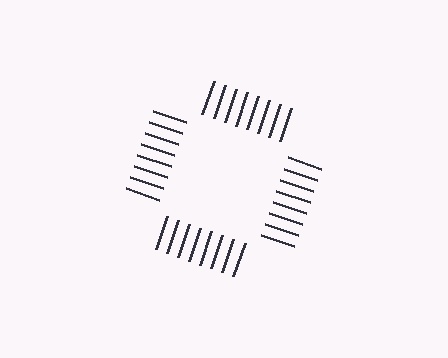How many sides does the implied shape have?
4 sides — the line-ends trace a square.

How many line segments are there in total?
32 — 8 along each of the 4 edges.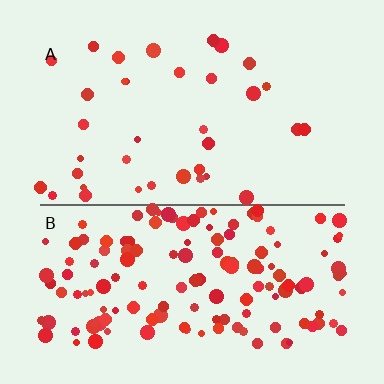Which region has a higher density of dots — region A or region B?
B (the bottom).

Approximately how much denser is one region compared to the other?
Approximately 4.1× — region B over region A.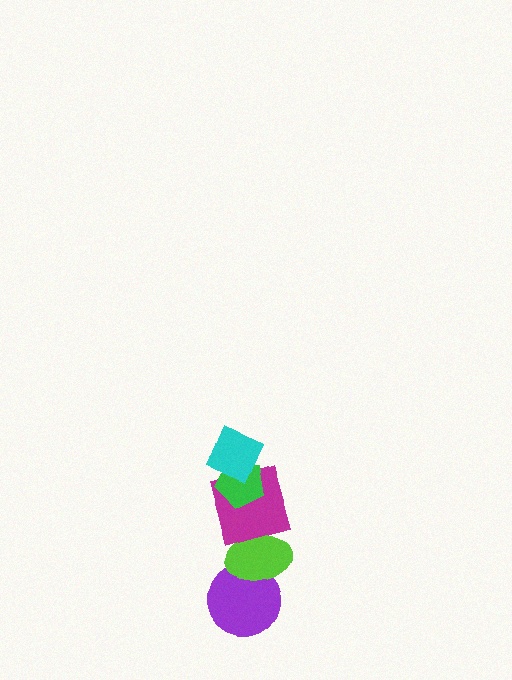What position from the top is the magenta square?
The magenta square is 3rd from the top.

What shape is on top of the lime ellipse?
The magenta square is on top of the lime ellipse.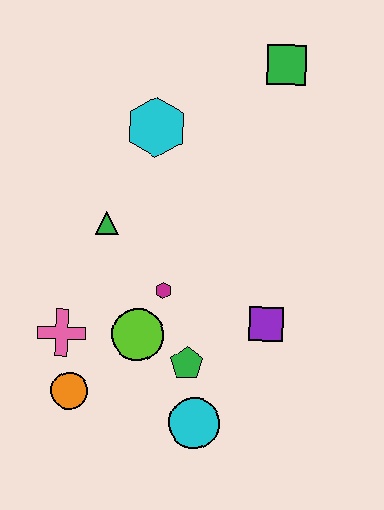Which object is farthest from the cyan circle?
The green square is farthest from the cyan circle.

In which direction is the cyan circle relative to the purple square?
The cyan circle is below the purple square.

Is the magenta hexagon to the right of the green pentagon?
No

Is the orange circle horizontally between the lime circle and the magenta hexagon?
No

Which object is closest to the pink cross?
The orange circle is closest to the pink cross.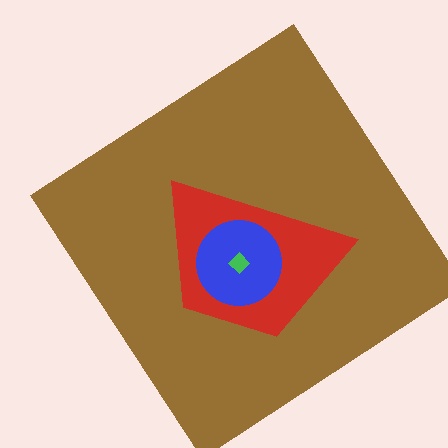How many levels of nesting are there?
4.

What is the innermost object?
The green diamond.